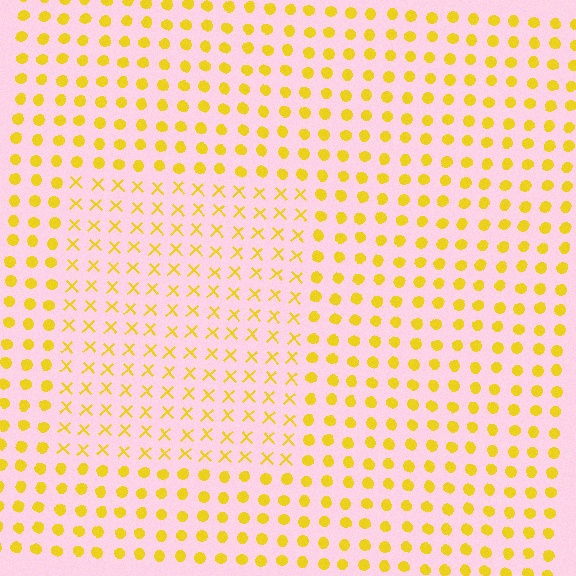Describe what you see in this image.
The image is filled with small yellow elements arranged in a uniform grid. A rectangle-shaped region contains X marks, while the surrounding area contains circles. The boundary is defined purely by the change in element shape.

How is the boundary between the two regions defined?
The boundary is defined by a change in element shape: X marks inside vs. circles outside. All elements share the same color and spacing.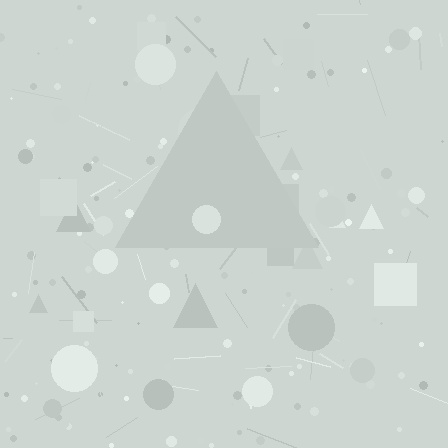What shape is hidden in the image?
A triangle is hidden in the image.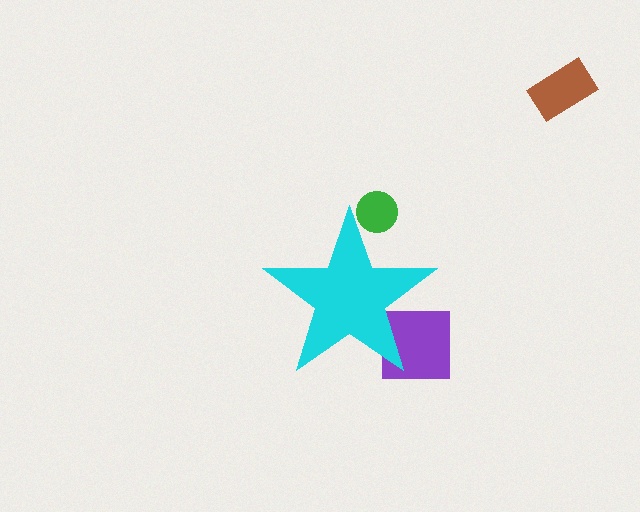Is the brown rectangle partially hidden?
No, the brown rectangle is fully visible.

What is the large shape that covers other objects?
A cyan star.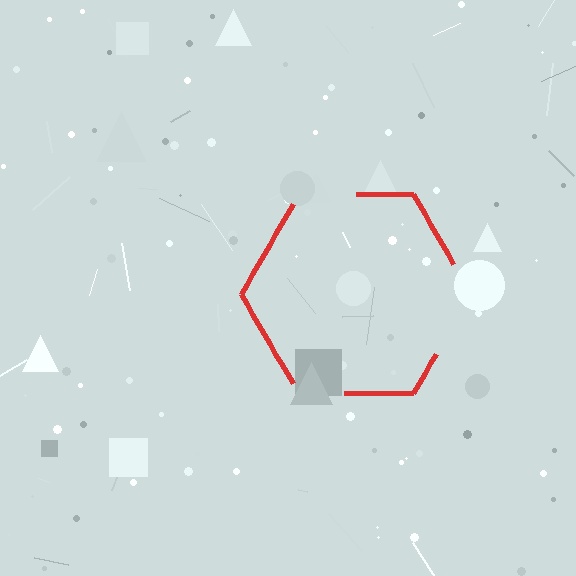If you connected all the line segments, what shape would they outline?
They would outline a hexagon.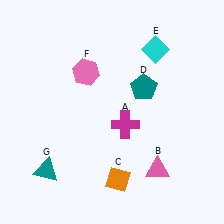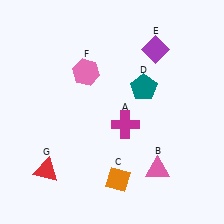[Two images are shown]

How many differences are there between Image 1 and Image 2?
There are 2 differences between the two images.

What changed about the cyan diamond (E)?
In Image 1, E is cyan. In Image 2, it changed to purple.